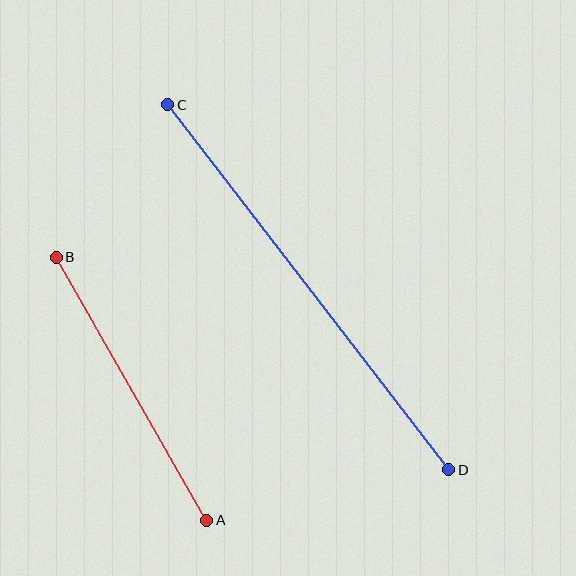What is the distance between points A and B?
The distance is approximately 303 pixels.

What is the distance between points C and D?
The distance is approximately 461 pixels.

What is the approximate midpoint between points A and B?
The midpoint is at approximately (131, 388) pixels.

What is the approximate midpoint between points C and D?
The midpoint is at approximately (308, 287) pixels.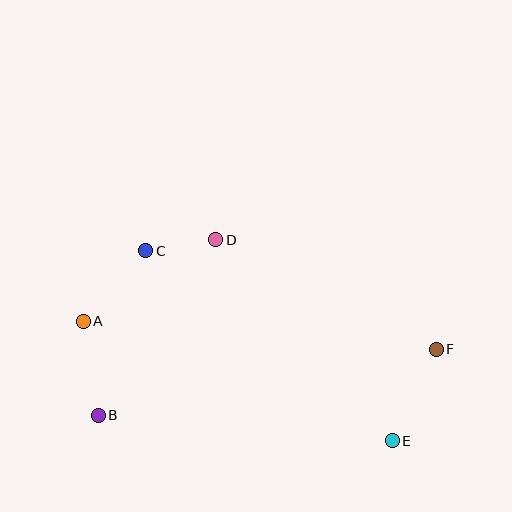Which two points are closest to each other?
Points C and D are closest to each other.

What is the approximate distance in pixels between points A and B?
The distance between A and B is approximately 95 pixels.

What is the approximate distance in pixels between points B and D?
The distance between B and D is approximately 211 pixels.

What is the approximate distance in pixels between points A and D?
The distance between A and D is approximately 156 pixels.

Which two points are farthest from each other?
Points A and F are farthest from each other.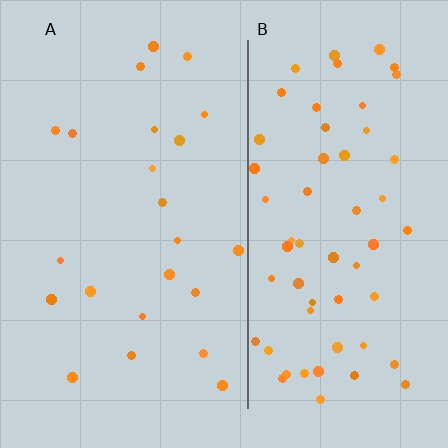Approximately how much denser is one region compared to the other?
Approximately 2.7× — region B over region A.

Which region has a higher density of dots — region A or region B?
B (the right).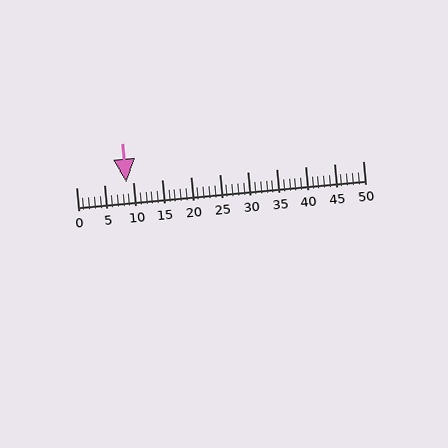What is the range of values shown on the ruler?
The ruler shows values from 0 to 50.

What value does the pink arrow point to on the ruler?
The pink arrow points to approximately 9.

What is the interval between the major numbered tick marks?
The major tick marks are spaced 5 units apart.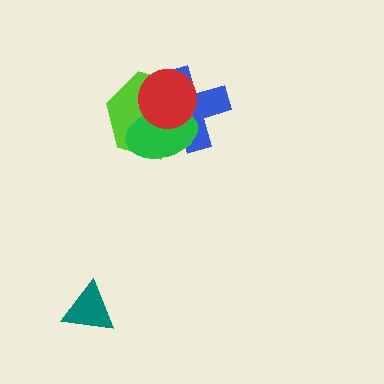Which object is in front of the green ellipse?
The red circle is in front of the green ellipse.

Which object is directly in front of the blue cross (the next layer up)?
The lime hexagon is directly in front of the blue cross.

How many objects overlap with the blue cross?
3 objects overlap with the blue cross.